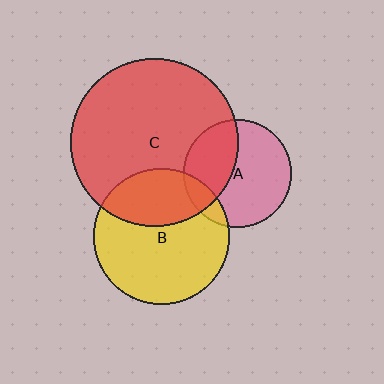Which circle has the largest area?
Circle C (red).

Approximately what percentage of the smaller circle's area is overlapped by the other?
Approximately 35%.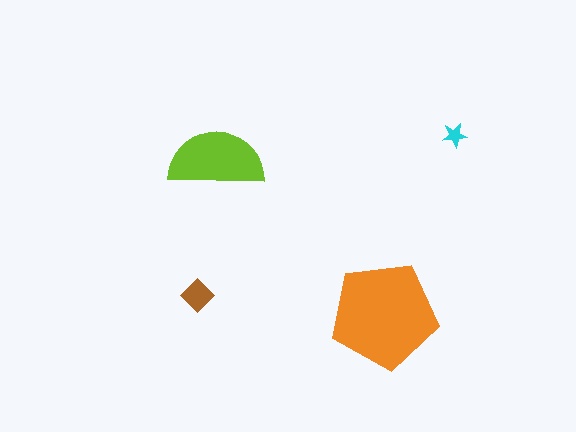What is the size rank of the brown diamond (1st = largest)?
3rd.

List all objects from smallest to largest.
The cyan star, the brown diamond, the lime semicircle, the orange pentagon.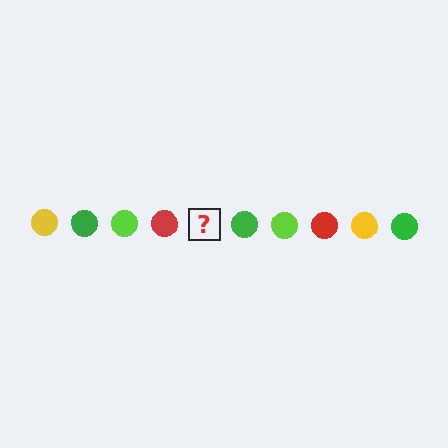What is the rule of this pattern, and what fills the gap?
The rule is that the pattern cycles through yellow, green, lime, red circles. The gap should be filled with a yellow circle.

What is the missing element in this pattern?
The missing element is a yellow circle.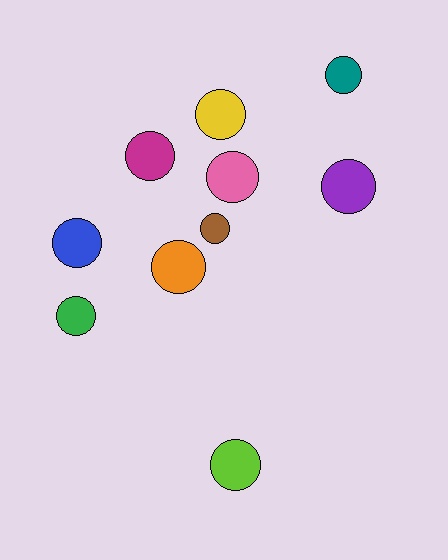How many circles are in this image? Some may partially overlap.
There are 10 circles.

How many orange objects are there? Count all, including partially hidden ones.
There is 1 orange object.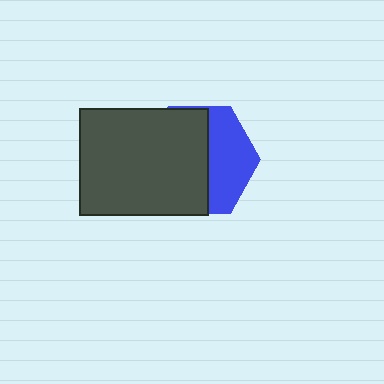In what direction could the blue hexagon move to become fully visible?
The blue hexagon could move right. That would shift it out from behind the dark gray rectangle entirely.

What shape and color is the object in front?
The object in front is a dark gray rectangle.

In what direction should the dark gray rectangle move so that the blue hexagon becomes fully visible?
The dark gray rectangle should move left. That is the shortest direction to clear the overlap and leave the blue hexagon fully visible.